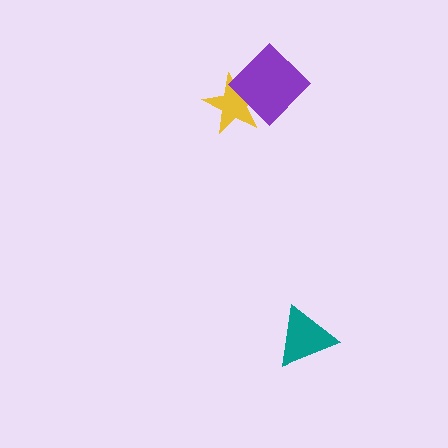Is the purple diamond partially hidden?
No, no other shape covers it.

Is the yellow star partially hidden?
Yes, it is partially covered by another shape.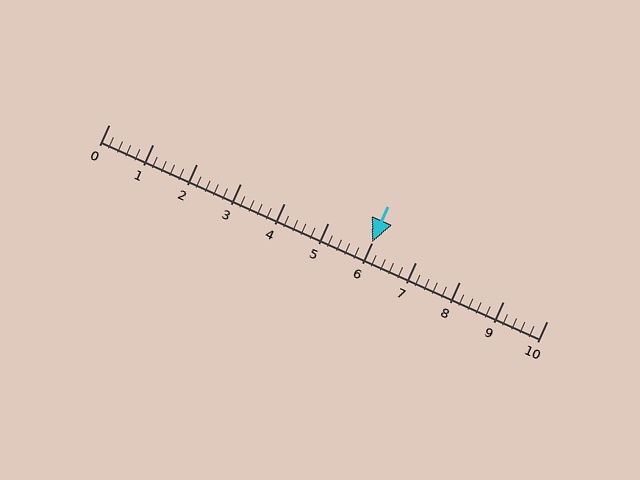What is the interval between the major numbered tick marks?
The major tick marks are spaced 1 units apart.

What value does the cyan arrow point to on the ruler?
The cyan arrow points to approximately 6.0.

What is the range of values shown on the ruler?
The ruler shows values from 0 to 10.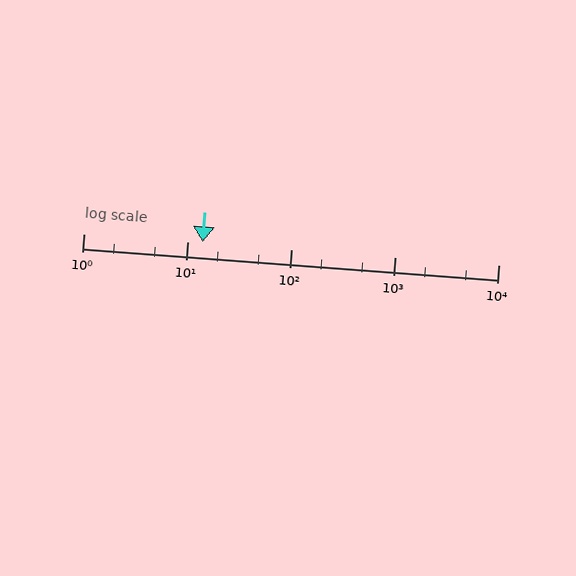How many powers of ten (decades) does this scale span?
The scale spans 4 decades, from 1 to 10000.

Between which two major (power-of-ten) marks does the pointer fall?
The pointer is between 10 and 100.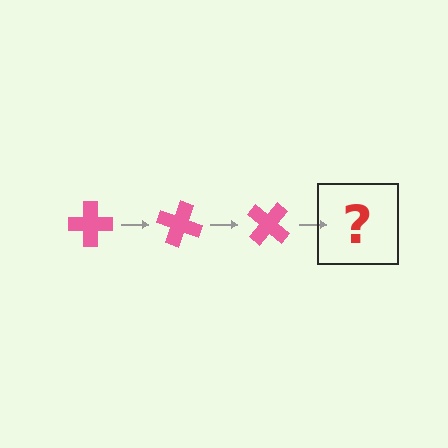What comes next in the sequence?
The next element should be a pink cross rotated 60 degrees.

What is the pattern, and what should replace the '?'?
The pattern is that the cross rotates 20 degrees each step. The '?' should be a pink cross rotated 60 degrees.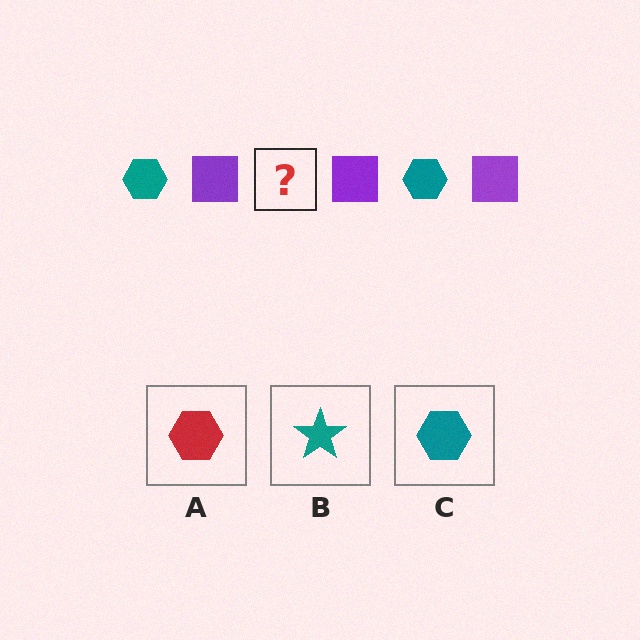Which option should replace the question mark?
Option C.